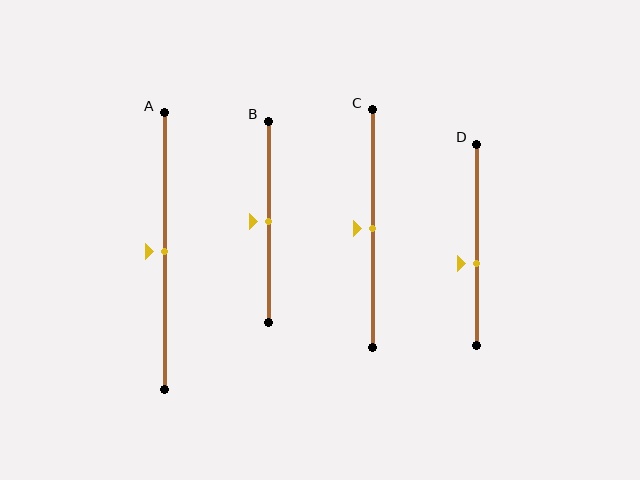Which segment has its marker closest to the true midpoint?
Segment A has its marker closest to the true midpoint.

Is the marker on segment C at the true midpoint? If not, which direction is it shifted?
Yes, the marker on segment C is at the true midpoint.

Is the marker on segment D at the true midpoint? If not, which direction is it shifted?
No, the marker on segment D is shifted downward by about 9% of the segment length.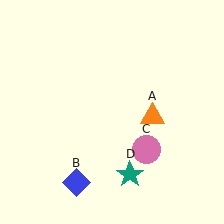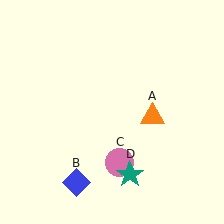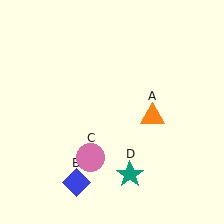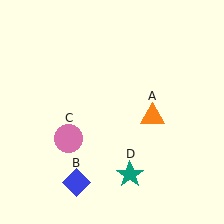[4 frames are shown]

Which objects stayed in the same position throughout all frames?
Orange triangle (object A) and blue diamond (object B) and teal star (object D) remained stationary.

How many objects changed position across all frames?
1 object changed position: pink circle (object C).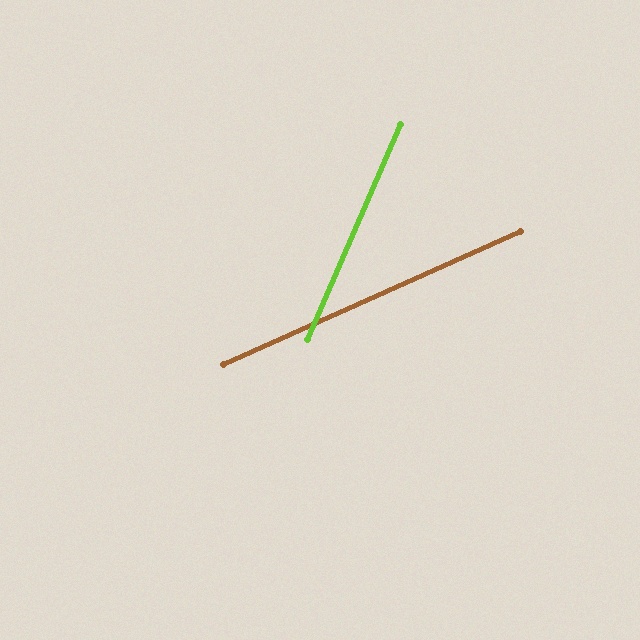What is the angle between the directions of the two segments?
Approximately 42 degrees.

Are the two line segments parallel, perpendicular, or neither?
Neither parallel nor perpendicular — they differ by about 42°.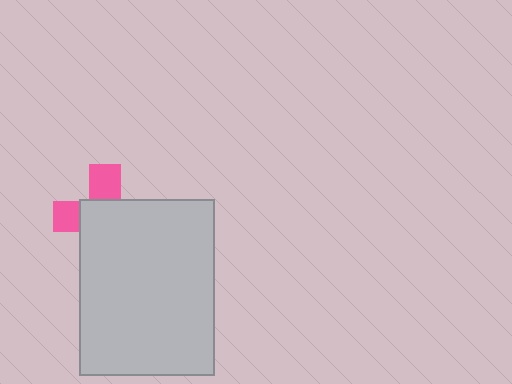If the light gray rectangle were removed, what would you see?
You would see the complete pink cross.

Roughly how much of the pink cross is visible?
A small part of it is visible (roughly 35%).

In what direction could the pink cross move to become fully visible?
The pink cross could move toward the upper-left. That would shift it out from behind the light gray rectangle entirely.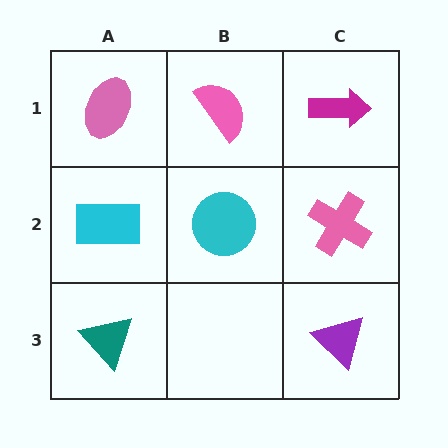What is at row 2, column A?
A cyan rectangle.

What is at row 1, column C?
A magenta arrow.